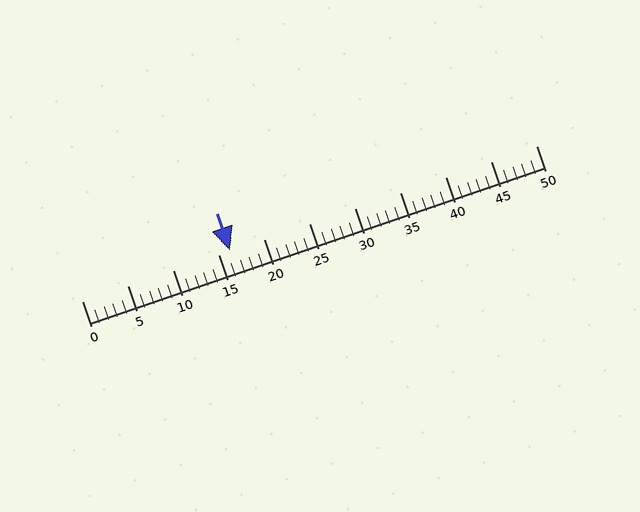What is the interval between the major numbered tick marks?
The major tick marks are spaced 5 units apart.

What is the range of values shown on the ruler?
The ruler shows values from 0 to 50.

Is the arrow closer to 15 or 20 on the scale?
The arrow is closer to 15.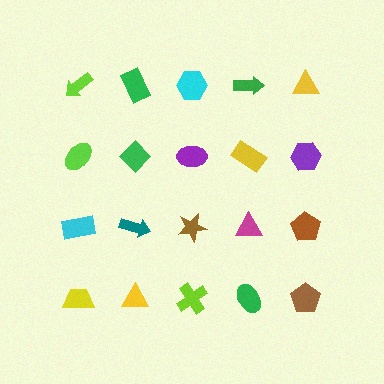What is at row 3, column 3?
A brown star.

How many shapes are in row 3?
5 shapes.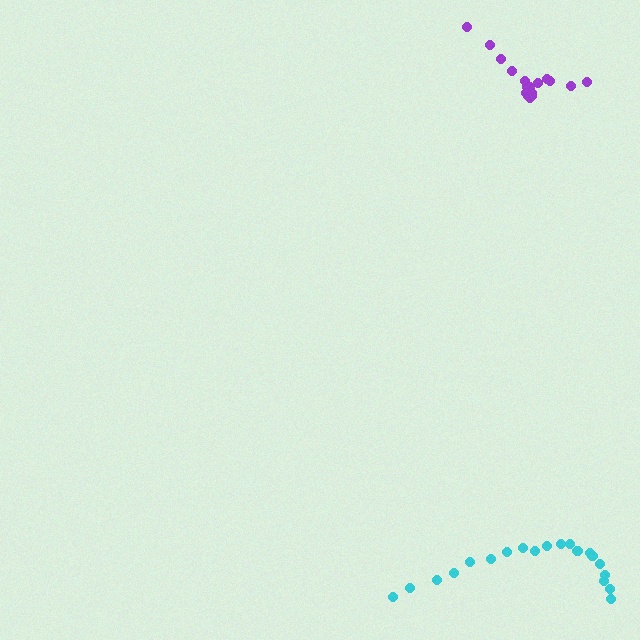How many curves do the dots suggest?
There are 2 distinct paths.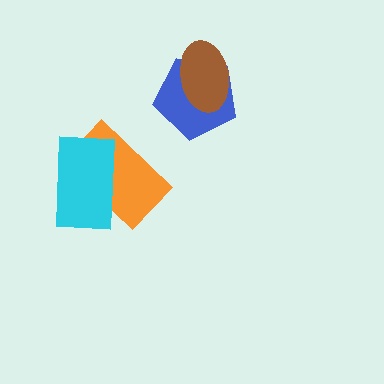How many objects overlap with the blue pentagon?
1 object overlaps with the blue pentagon.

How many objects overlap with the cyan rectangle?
1 object overlaps with the cyan rectangle.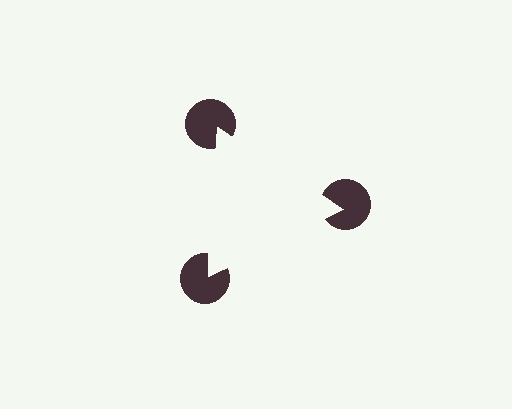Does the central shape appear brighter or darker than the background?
It typically appears slightly brighter than the background, even though no actual brightness change is drawn.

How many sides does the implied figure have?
3 sides.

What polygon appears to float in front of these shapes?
An illusory triangle — its edges are inferred from the aligned wedge cuts in the pac-man discs, not physically drawn.